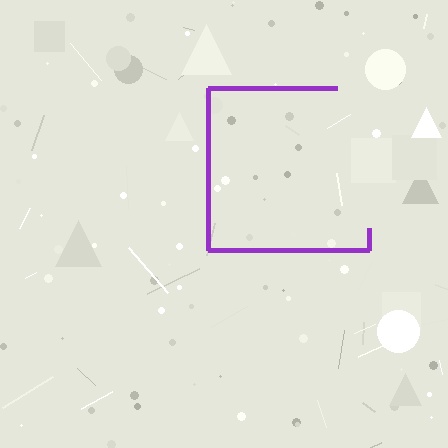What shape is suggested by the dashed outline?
The dashed outline suggests a square.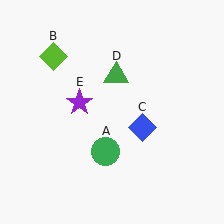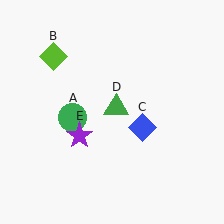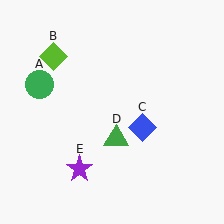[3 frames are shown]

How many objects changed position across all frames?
3 objects changed position: green circle (object A), green triangle (object D), purple star (object E).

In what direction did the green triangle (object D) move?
The green triangle (object D) moved down.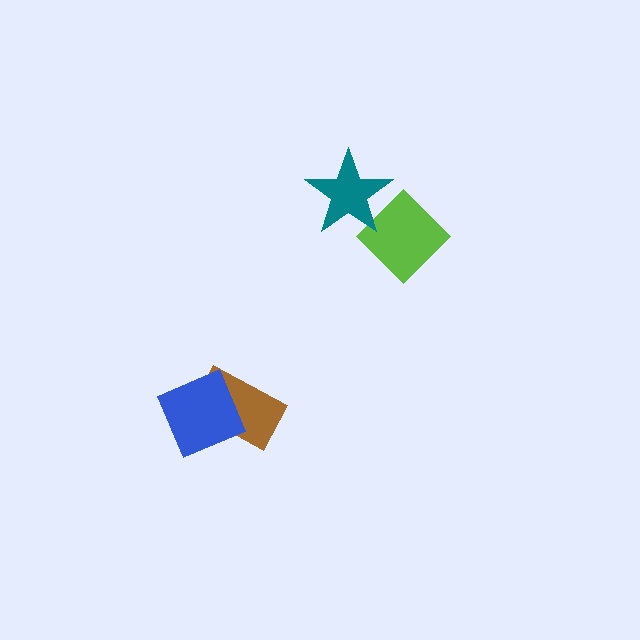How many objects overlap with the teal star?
1 object overlaps with the teal star.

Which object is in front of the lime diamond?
The teal star is in front of the lime diamond.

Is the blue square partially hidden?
No, no other shape covers it.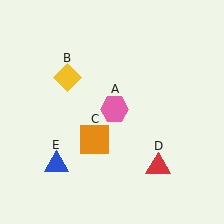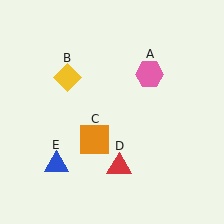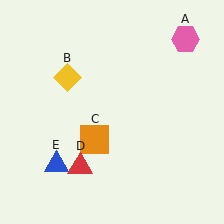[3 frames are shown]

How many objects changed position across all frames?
2 objects changed position: pink hexagon (object A), red triangle (object D).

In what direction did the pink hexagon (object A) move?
The pink hexagon (object A) moved up and to the right.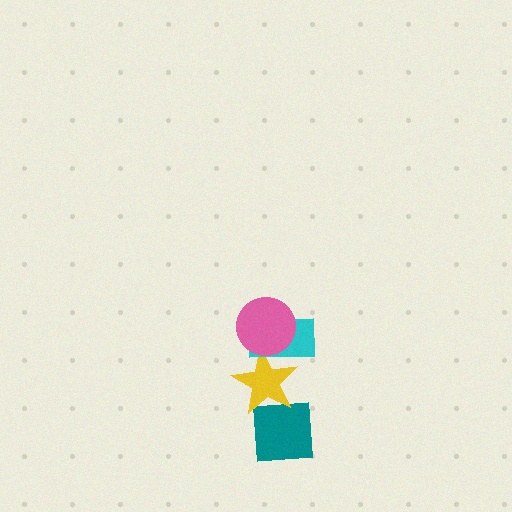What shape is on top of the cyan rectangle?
The pink circle is on top of the cyan rectangle.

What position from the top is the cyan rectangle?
The cyan rectangle is 2nd from the top.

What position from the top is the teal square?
The teal square is 4th from the top.